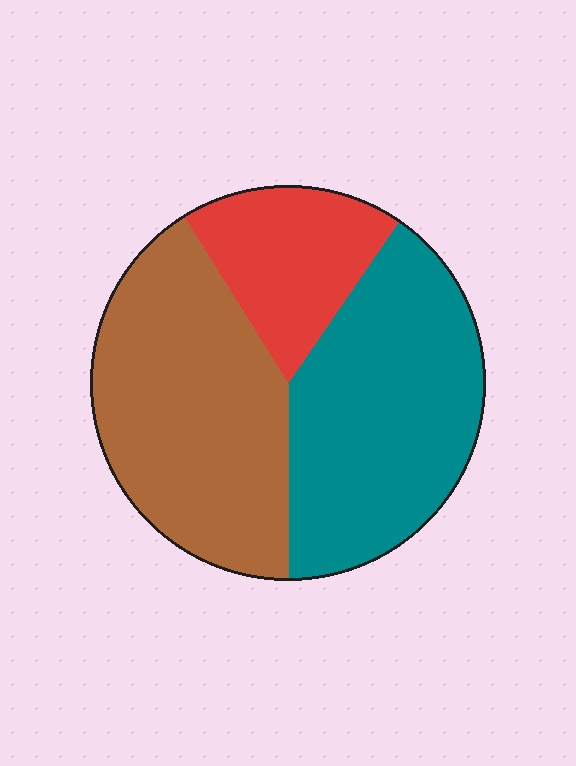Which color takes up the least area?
Red, at roughly 20%.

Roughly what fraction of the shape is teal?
Teal covers 40% of the shape.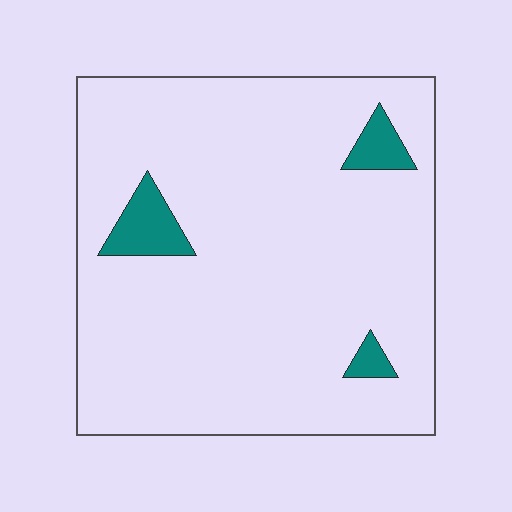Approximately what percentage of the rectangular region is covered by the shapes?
Approximately 5%.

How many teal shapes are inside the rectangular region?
3.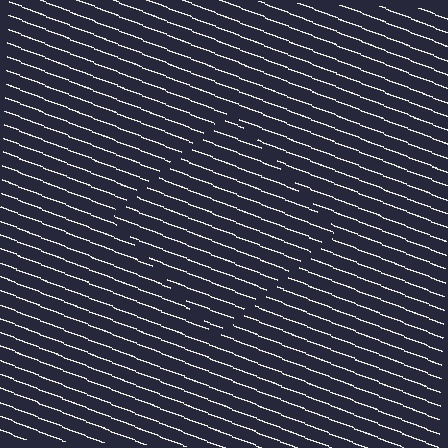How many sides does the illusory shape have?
4 sides — the line-ends trace a square.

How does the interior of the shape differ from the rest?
The interior of the shape contains the same grating, shifted by half a period — the contour is defined by the phase discontinuity where line-ends from the inner and outer gratings abut.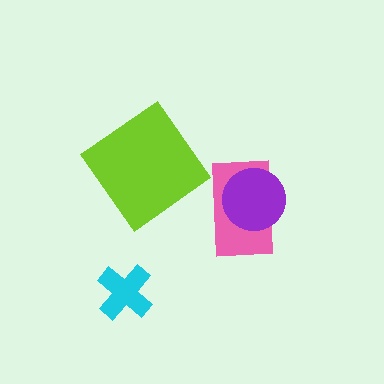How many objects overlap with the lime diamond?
0 objects overlap with the lime diamond.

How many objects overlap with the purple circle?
1 object overlaps with the purple circle.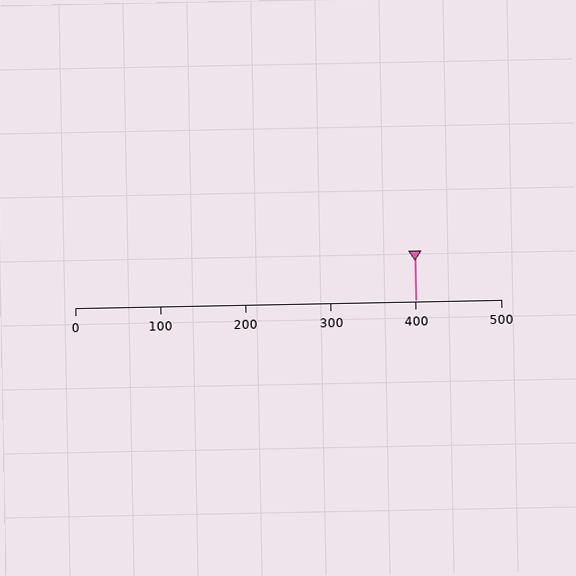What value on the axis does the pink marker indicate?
The marker indicates approximately 400.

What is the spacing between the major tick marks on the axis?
The major ticks are spaced 100 apart.